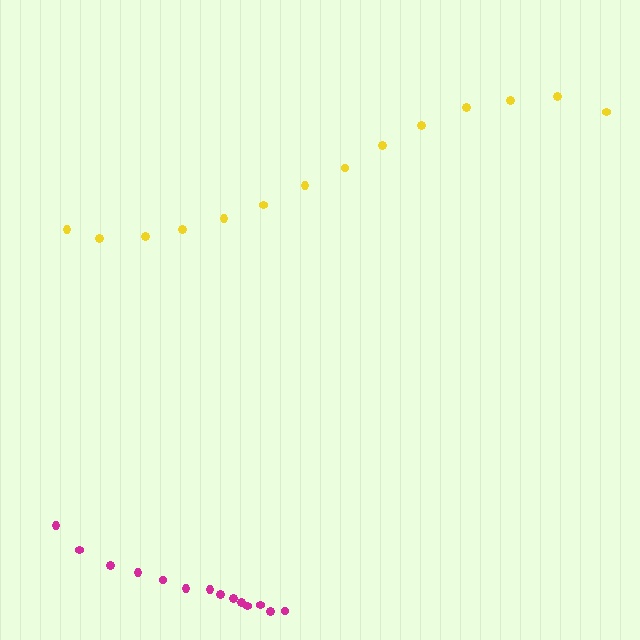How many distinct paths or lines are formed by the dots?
There are 2 distinct paths.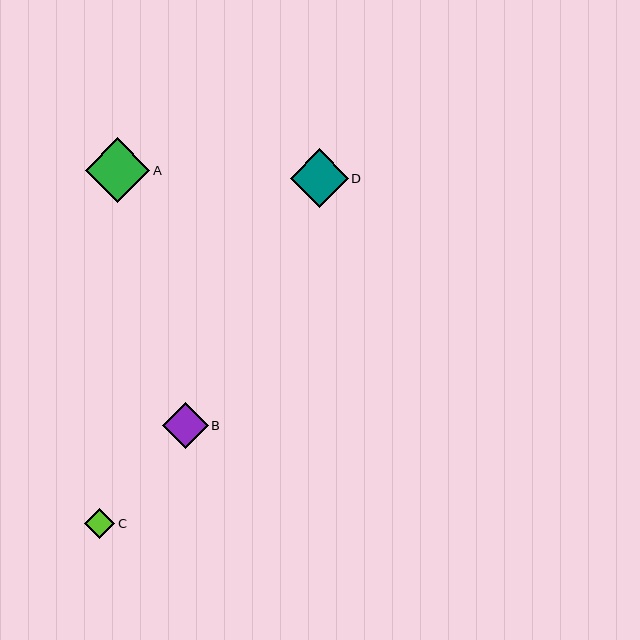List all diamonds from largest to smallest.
From largest to smallest: A, D, B, C.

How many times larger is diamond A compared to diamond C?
Diamond A is approximately 2.1 times the size of diamond C.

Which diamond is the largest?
Diamond A is the largest with a size of approximately 64 pixels.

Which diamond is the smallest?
Diamond C is the smallest with a size of approximately 31 pixels.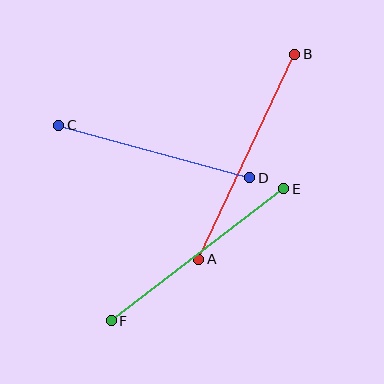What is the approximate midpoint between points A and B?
The midpoint is at approximately (247, 157) pixels.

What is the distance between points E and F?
The distance is approximately 218 pixels.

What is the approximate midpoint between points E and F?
The midpoint is at approximately (198, 255) pixels.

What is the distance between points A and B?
The distance is approximately 226 pixels.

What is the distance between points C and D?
The distance is approximately 198 pixels.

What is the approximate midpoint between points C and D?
The midpoint is at approximately (154, 151) pixels.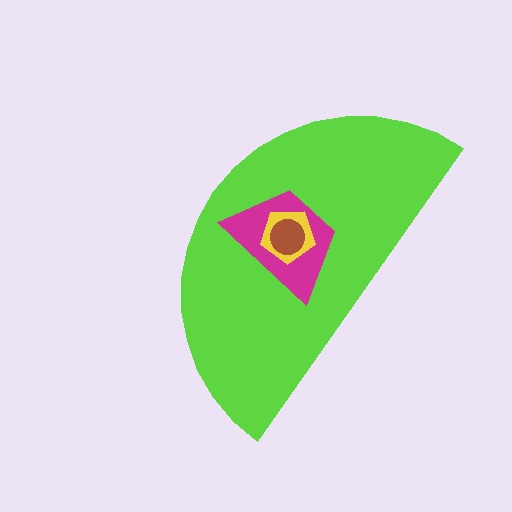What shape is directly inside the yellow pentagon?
The brown circle.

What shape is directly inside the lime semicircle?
The magenta trapezoid.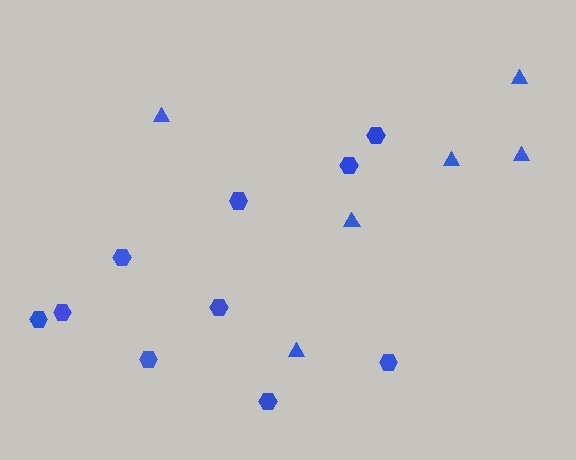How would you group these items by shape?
There are 2 groups: one group of hexagons (10) and one group of triangles (6).